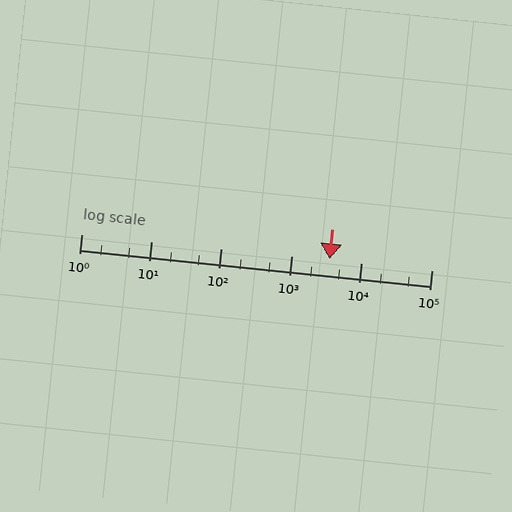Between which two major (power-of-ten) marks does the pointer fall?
The pointer is between 1000 and 10000.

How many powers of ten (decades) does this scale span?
The scale spans 5 decades, from 1 to 100000.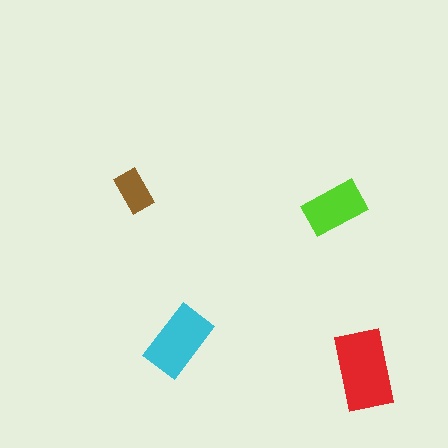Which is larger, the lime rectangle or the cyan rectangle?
The cyan one.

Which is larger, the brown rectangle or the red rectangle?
The red one.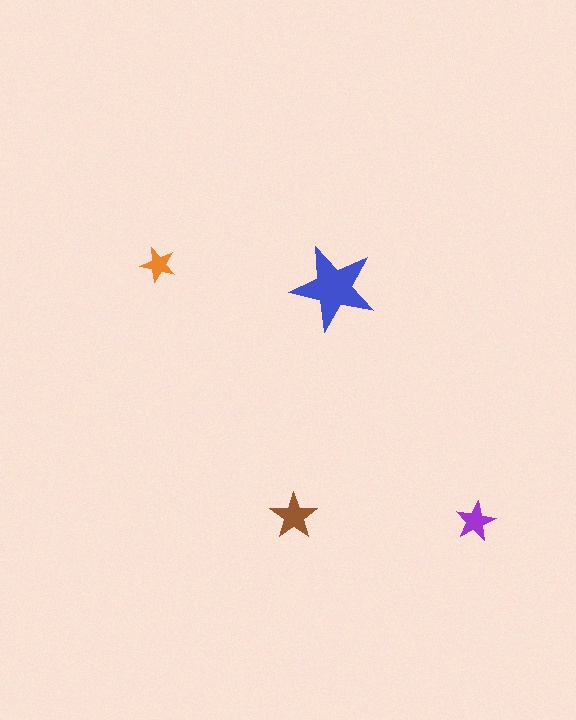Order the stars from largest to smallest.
the blue one, the brown one, the purple one, the orange one.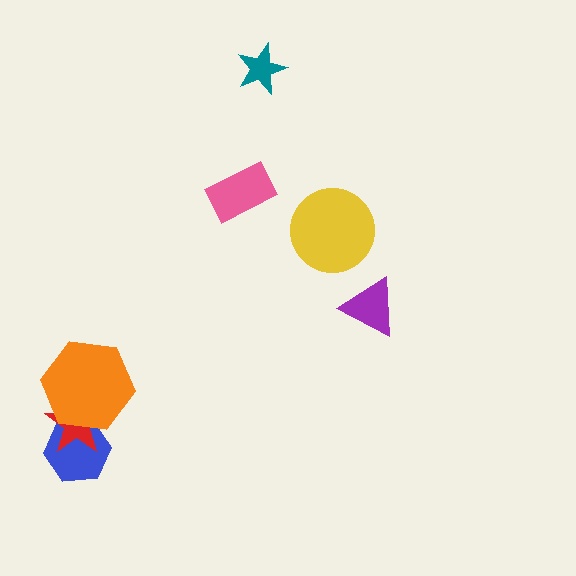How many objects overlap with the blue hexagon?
2 objects overlap with the blue hexagon.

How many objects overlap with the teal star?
0 objects overlap with the teal star.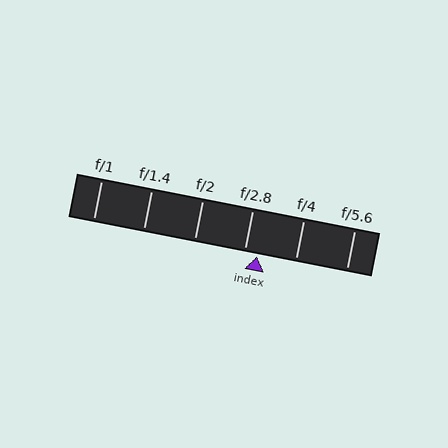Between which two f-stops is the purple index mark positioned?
The index mark is between f/2.8 and f/4.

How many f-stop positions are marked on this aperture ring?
There are 6 f-stop positions marked.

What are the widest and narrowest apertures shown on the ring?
The widest aperture shown is f/1 and the narrowest is f/5.6.